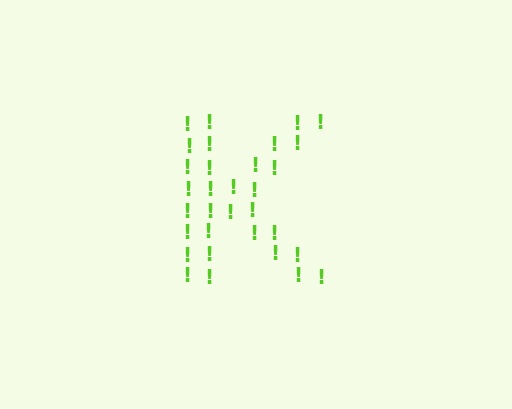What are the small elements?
The small elements are exclamation marks.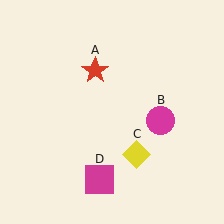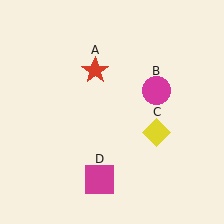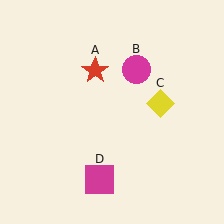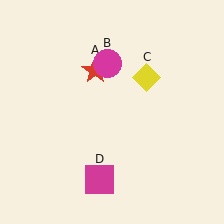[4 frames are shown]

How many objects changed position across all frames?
2 objects changed position: magenta circle (object B), yellow diamond (object C).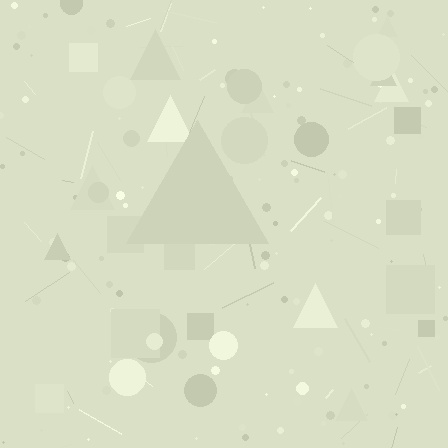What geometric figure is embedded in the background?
A triangle is embedded in the background.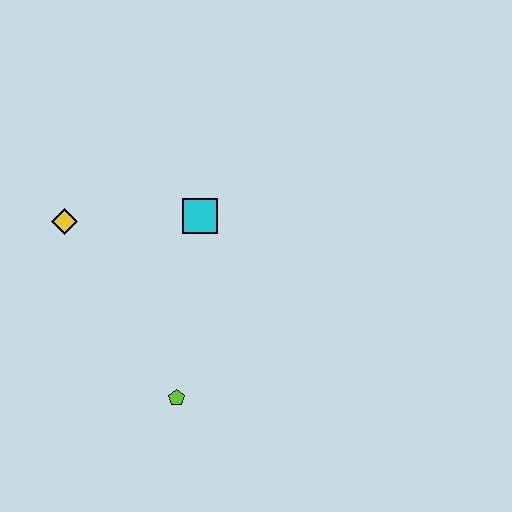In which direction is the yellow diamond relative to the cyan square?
The yellow diamond is to the left of the cyan square.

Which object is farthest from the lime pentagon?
The yellow diamond is farthest from the lime pentagon.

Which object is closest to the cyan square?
The yellow diamond is closest to the cyan square.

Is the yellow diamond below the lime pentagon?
No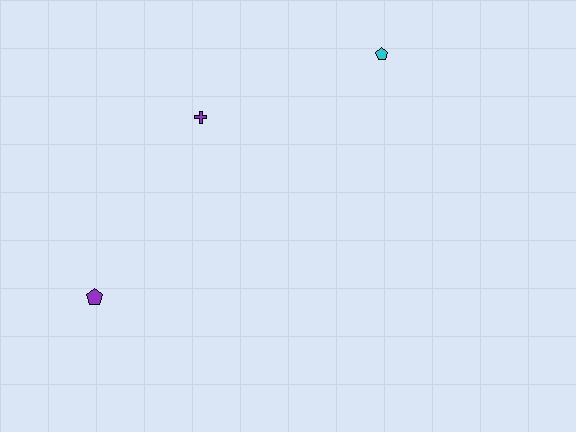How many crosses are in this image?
There is 1 cross.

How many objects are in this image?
There are 3 objects.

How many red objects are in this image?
There are no red objects.